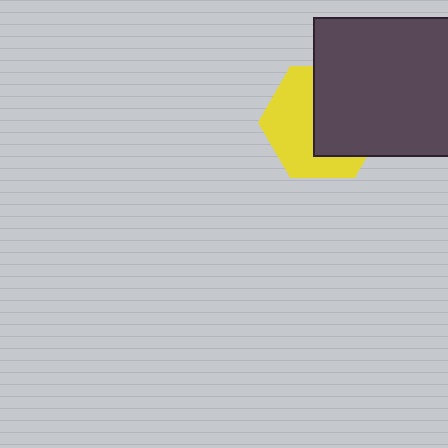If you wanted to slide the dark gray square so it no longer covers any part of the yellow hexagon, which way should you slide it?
Slide it right — that is the most direct way to separate the two shapes.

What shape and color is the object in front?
The object in front is a dark gray square.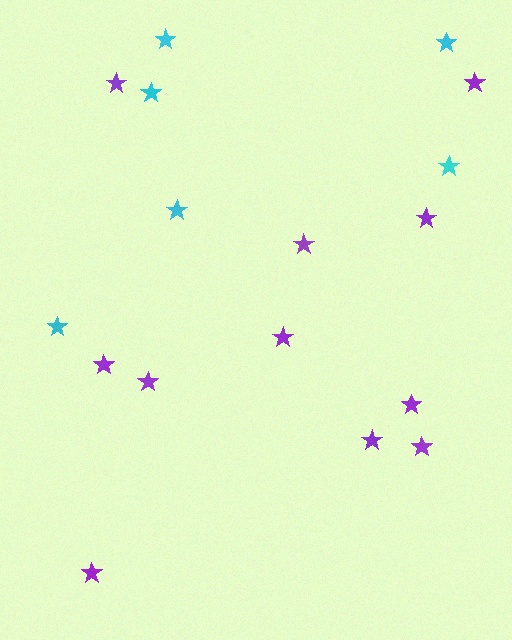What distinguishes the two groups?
There are 2 groups: one group of purple stars (11) and one group of cyan stars (6).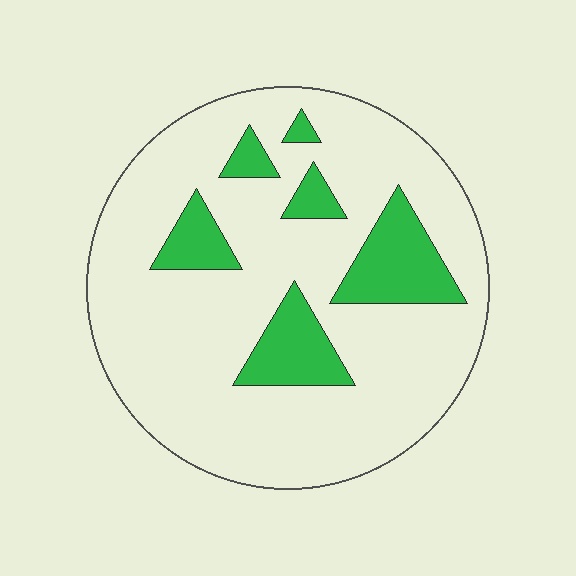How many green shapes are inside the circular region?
6.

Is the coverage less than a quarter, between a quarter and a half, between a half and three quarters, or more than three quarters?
Less than a quarter.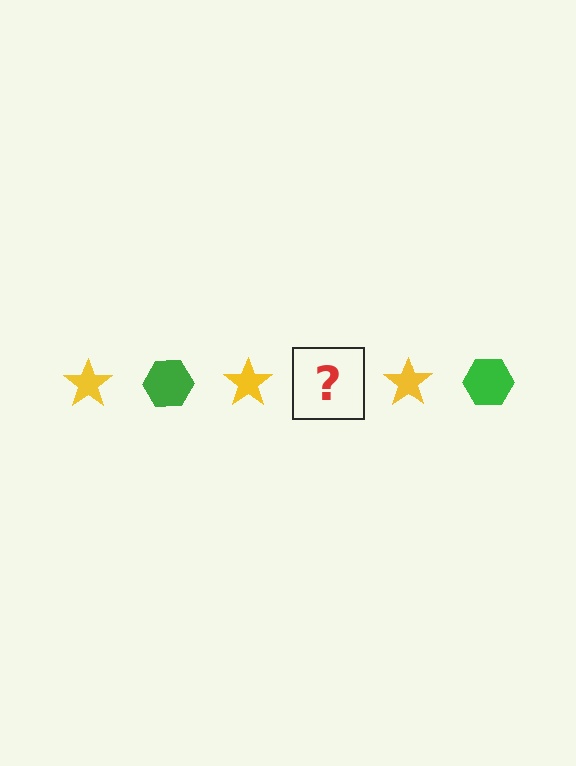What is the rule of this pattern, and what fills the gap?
The rule is that the pattern alternates between yellow star and green hexagon. The gap should be filled with a green hexagon.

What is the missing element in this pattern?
The missing element is a green hexagon.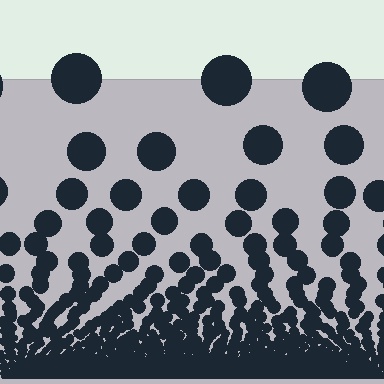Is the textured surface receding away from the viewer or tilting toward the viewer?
The surface appears to tilt toward the viewer. Texture elements get larger and sparser toward the top.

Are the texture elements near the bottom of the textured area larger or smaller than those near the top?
Smaller. The gradient is inverted — elements near the bottom are smaller and denser.